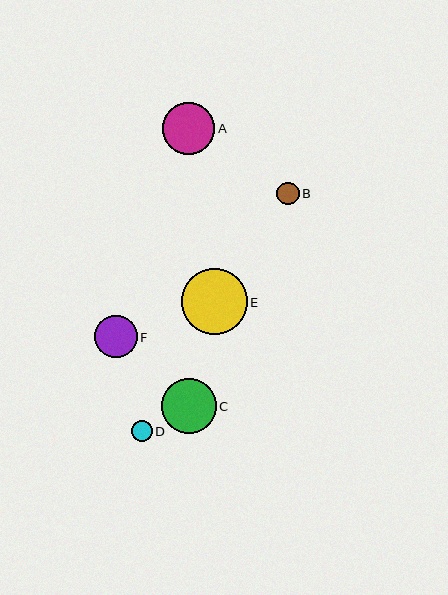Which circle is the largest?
Circle E is the largest with a size of approximately 66 pixels.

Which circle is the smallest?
Circle D is the smallest with a size of approximately 20 pixels.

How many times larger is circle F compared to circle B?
Circle F is approximately 1.9 times the size of circle B.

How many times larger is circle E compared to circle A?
Circle E is approximately 1.3 times the size of circle A.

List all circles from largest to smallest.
From largest to smallest: E, C, A, F, B, D.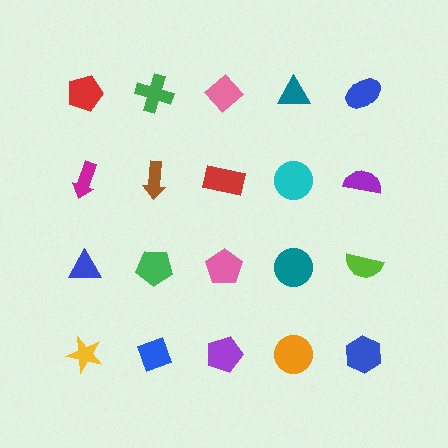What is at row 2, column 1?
A magenta arrow.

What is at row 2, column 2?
A brown arrow.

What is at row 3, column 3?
A pink pentagon.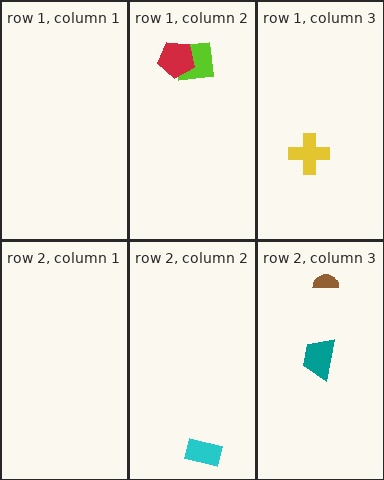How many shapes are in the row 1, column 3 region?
1.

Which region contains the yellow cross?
The row 1, column 3 region.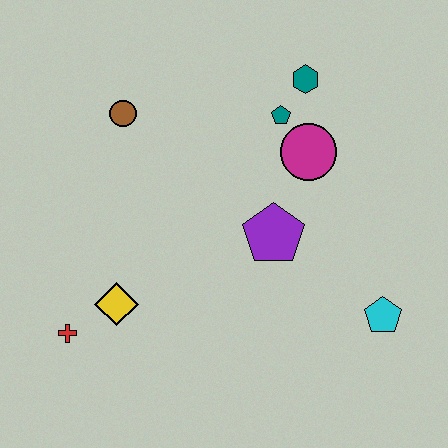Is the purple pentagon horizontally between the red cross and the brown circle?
No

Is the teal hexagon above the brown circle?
Yes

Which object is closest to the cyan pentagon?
The purple pentagon is closest to the cyan pentagon.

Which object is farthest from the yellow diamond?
The teal hexagon is farthest from the yellow diamond.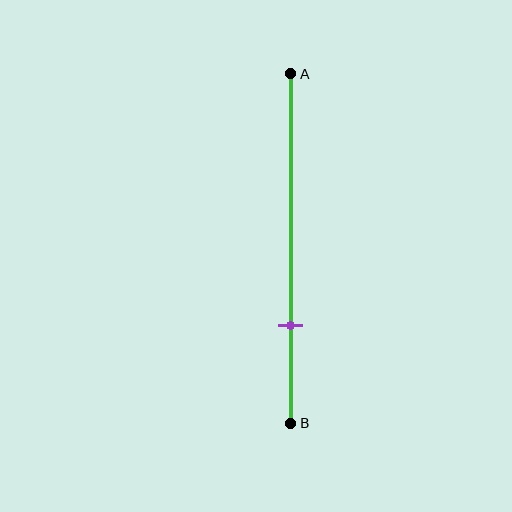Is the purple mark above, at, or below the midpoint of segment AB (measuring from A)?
The purple mark is below the midpoint of segment AB.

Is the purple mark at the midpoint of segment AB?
No, the mark is at about 70% from A, not at the 50% midpoint.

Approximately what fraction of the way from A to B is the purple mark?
The purple mark is approximately 70% of the way from A to B.